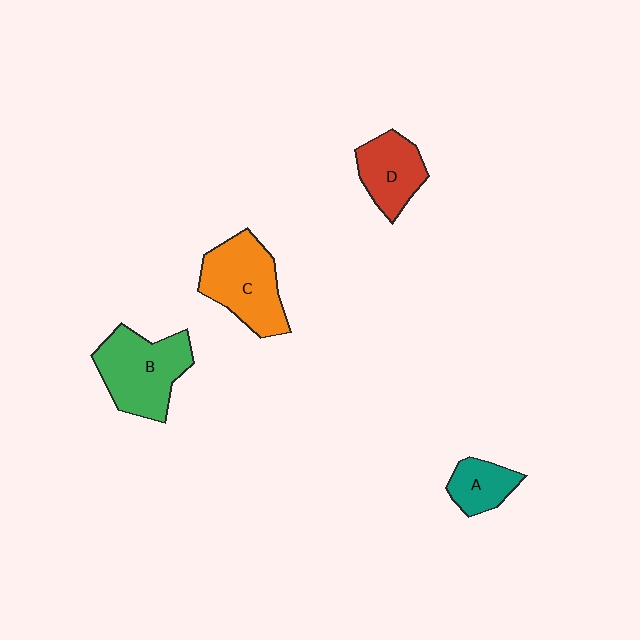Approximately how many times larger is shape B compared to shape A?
Approximately 2.1 times.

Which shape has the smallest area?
Shape A (teal).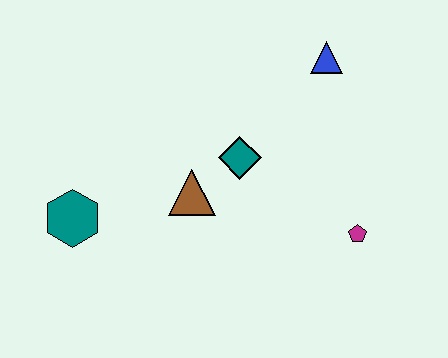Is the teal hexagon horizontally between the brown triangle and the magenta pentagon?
No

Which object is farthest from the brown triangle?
The blue triangle is farthest from the brown triangle.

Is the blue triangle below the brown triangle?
No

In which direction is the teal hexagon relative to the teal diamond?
The teal hexagon is to the left of the teal diamond.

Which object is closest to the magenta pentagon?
The teal diamond is closest to the magenta pentagon.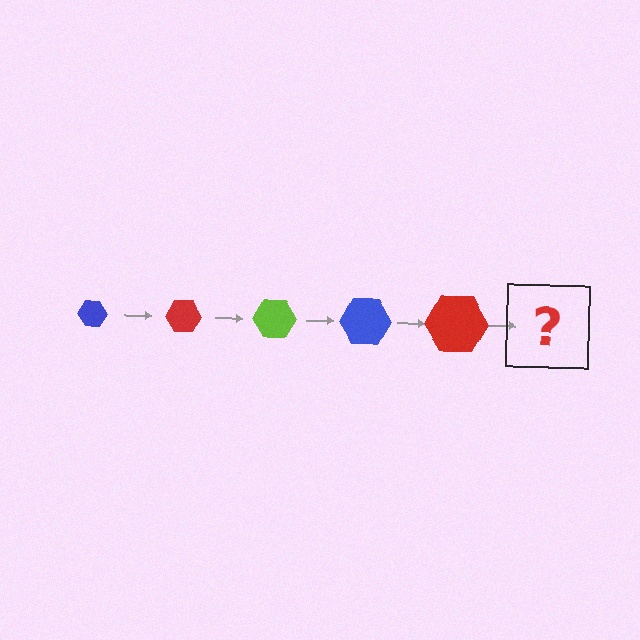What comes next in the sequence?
The next element should be a lime hexagon, larger than the previous one.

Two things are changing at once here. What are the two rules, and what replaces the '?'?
The two rules are that the hexagon grows larger each step and the color cycles through blue, red, and lime. The '?' should be a lime hexagon, larger than the previous one.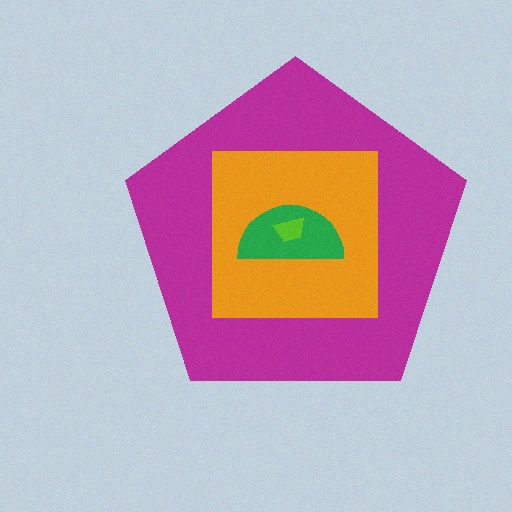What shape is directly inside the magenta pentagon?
The orange square.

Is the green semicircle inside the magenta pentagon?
Yes.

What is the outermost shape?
The magenta pentagon.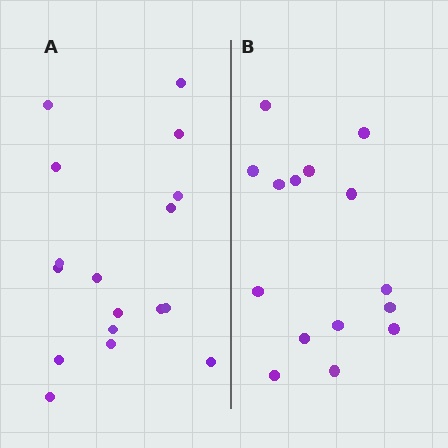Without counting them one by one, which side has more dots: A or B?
Region A (the left region) has more dots.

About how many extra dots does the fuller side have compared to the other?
Region A has just a few more — roughly 2 or 3 more dots than region B.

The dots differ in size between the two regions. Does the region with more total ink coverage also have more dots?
No. Region B has more total ink coverage because its dots are larger, but region A actually contains more individual dots. Total area can be misleading — the number of items is what matters here.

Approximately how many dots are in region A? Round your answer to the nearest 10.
About 20 dots. (The exact count is 17, which rounds to 20.)